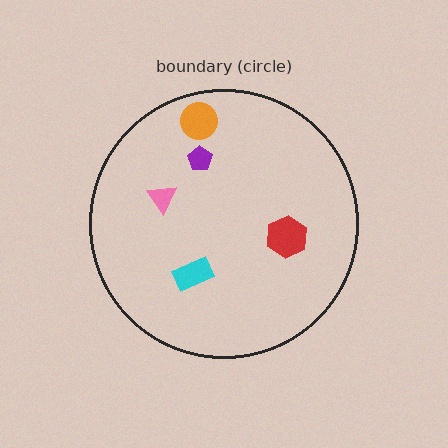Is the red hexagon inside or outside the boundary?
Inside.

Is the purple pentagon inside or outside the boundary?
Inside.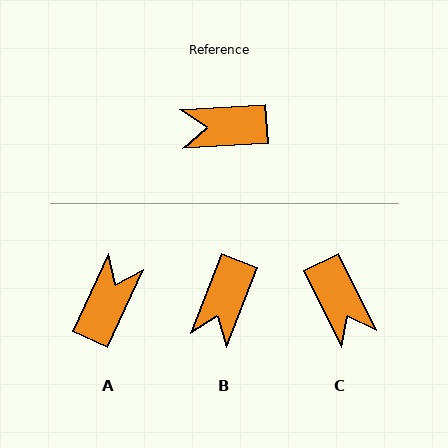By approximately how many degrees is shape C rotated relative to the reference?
Approximately 113 degrees counter-clockwise.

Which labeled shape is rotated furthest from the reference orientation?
A, about 118 degrees away.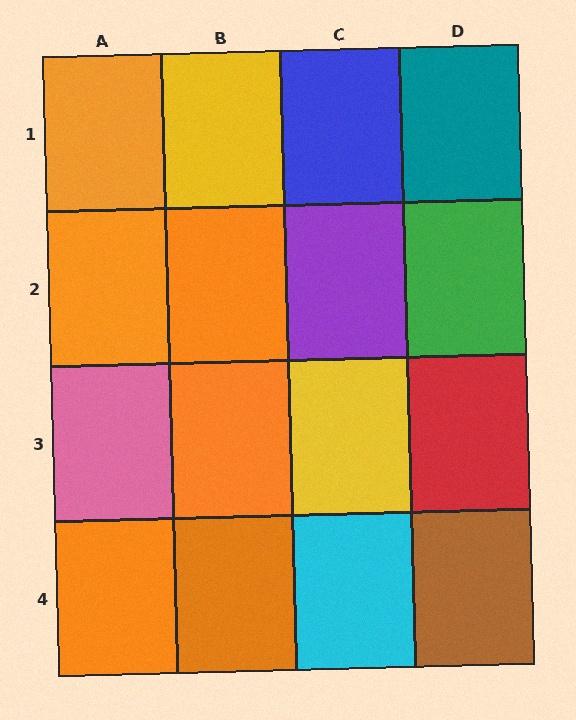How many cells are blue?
1 cell is blue.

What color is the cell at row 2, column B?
Orange.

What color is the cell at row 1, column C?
Blue.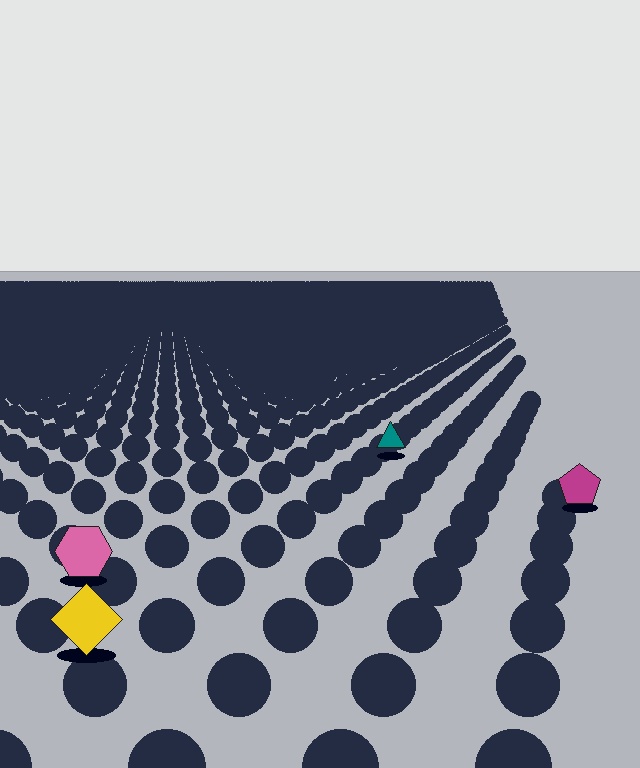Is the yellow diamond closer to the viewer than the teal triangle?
Yes. The yellow diamond is closer — you can tell from the texture gradient: the ground texture is coarser near it.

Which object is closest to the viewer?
The yellow diamond is closest. The texture marks near it are larger and more spread out.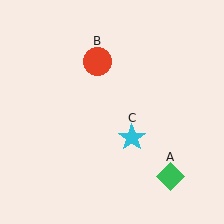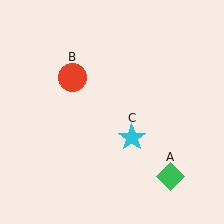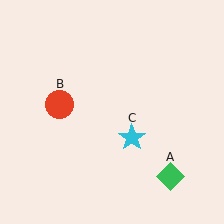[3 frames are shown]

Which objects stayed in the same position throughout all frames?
Green diamond (object A) and cyan star (object C) remained stationary.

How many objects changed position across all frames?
1 object changed position: red circle (object B).